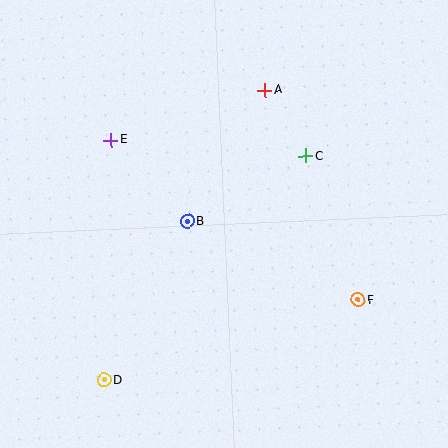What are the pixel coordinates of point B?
Point B is at (187, 221).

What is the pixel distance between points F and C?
The distance between F and C is 153 pixels.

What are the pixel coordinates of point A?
Point A is at (265, 90).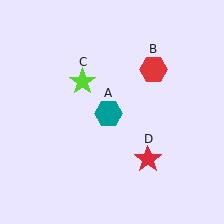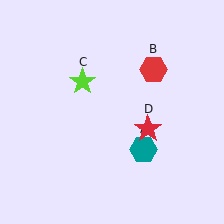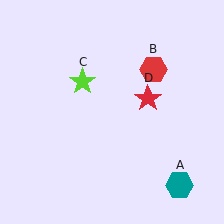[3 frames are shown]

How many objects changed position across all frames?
2 objects changed position: teal hexagon (object A), red star (object D).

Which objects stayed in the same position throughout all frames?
Red hexagon (object B) and lime star (object C) remained stationary.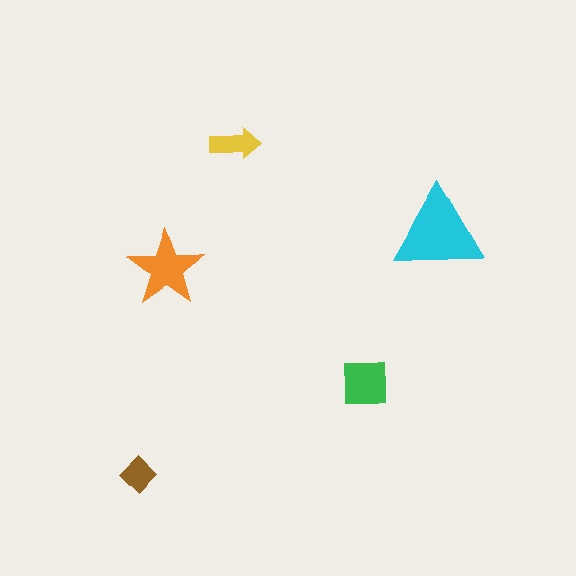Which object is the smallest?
The brown diamond.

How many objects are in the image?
There are 5 objects in the image.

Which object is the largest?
The cyan triangle.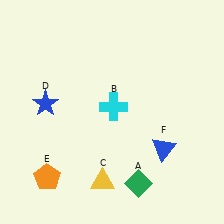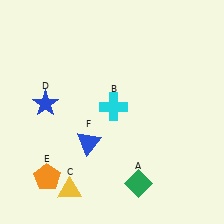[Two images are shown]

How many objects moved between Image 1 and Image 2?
2 objects moved between the two images.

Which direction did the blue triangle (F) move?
The blue triangle (F) moved left.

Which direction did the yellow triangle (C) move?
The yellow triangle (C) moved left.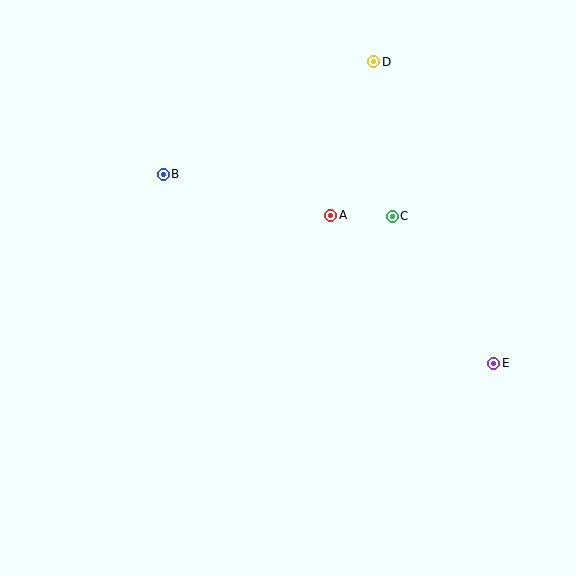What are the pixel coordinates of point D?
Point D is at (374, 62).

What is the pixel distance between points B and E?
The distance between B and E is 381 pixels.